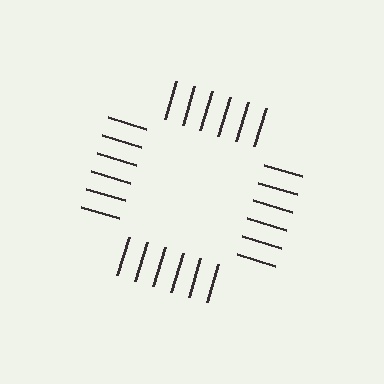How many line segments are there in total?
24 — 6 along each of the 4 edges.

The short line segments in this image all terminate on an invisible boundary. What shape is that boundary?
An illusory square — the line segments terminate on its edges but no continuous stroke is drawn.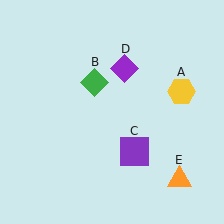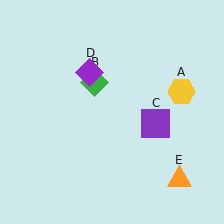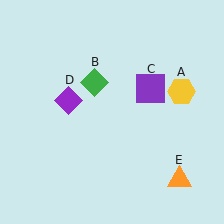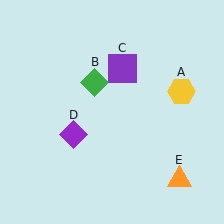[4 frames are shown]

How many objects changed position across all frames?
2 objects changed position: purple square (object C), purple diamond (object D).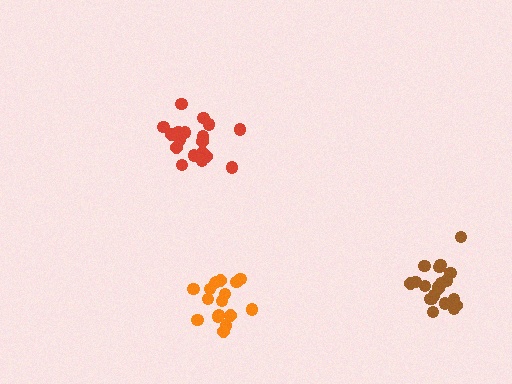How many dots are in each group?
Group 1: 17 dots, Group 2: 20 dots, Group 3: 18 dots (55 total).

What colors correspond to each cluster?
The clusters are colored: orange, brown, red.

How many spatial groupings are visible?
There are 3 spatial groupings.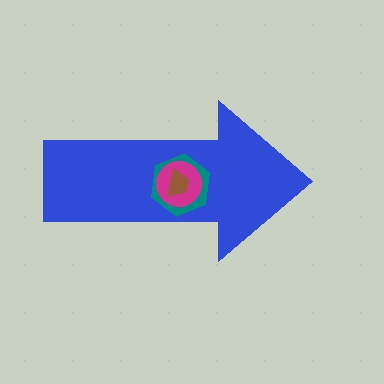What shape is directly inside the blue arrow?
The teal hexagon.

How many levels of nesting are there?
4.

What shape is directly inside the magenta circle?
The brown trapezoid.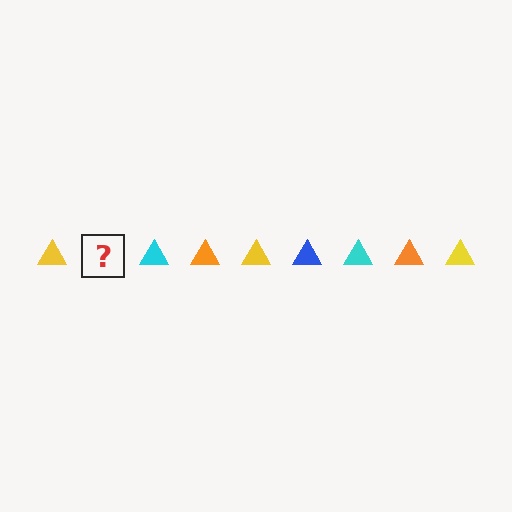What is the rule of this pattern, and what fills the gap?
The rule is that the pattern cycles through yellow, blue, cyan, orange triangles. The gap should be filled with a blue triangle.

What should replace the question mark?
The question mark should be replaced with a blue triangle.